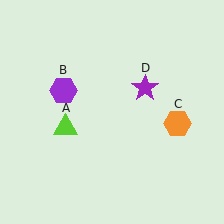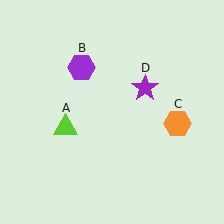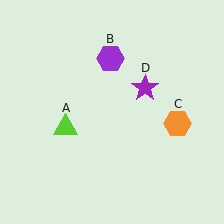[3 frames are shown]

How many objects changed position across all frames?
1 object changed position: purple hexagon (object B).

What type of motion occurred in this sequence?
The purple hexagon (object B) rotated clockwise around the center of the scene.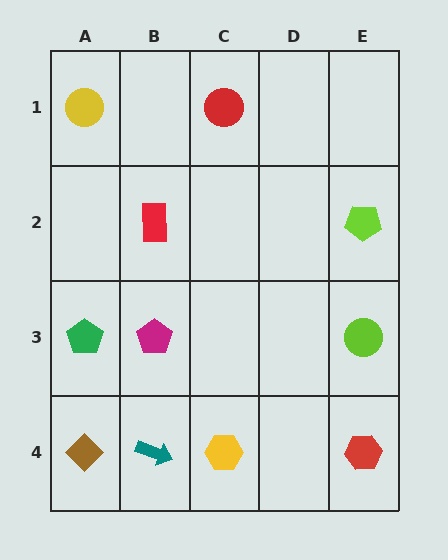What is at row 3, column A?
A green pentagon.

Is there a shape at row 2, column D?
No, that cell is empty.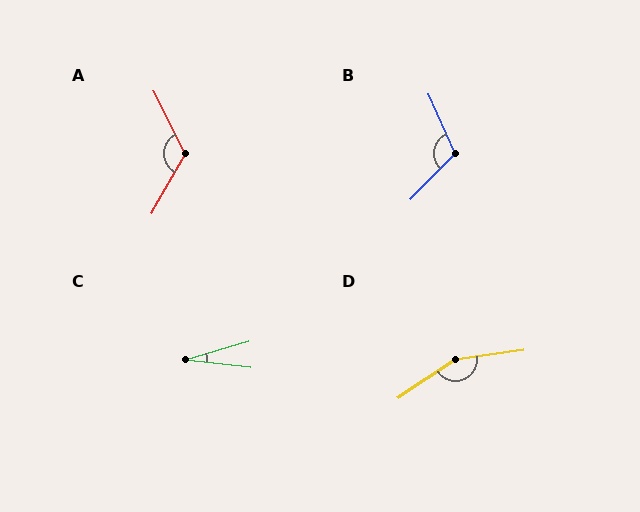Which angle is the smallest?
C, at approximately 23 degrees.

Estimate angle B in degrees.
Approximately 112 degrees.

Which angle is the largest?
D, at approximately 154 degrees.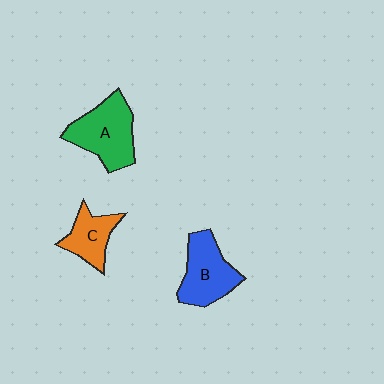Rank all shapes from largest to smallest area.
From largest to smallest: A (green), B (blue), C (orange).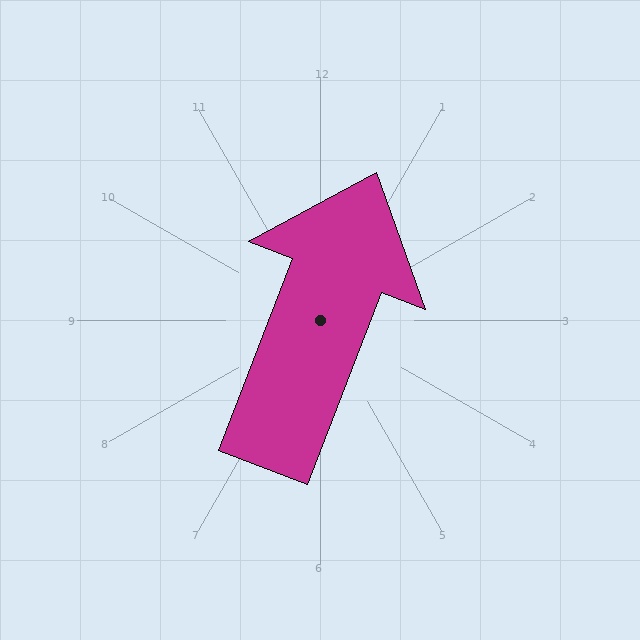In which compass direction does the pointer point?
North.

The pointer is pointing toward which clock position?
Roughly 1 o'clock.